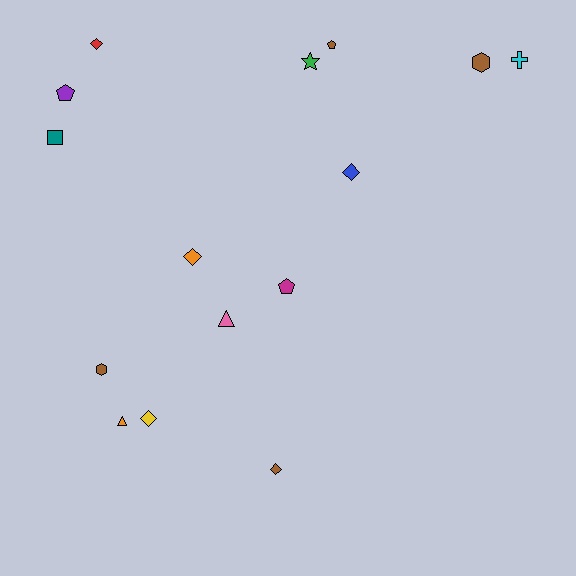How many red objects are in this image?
There is 1 red object.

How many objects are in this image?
There are 15 objects.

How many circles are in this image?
There are no circles.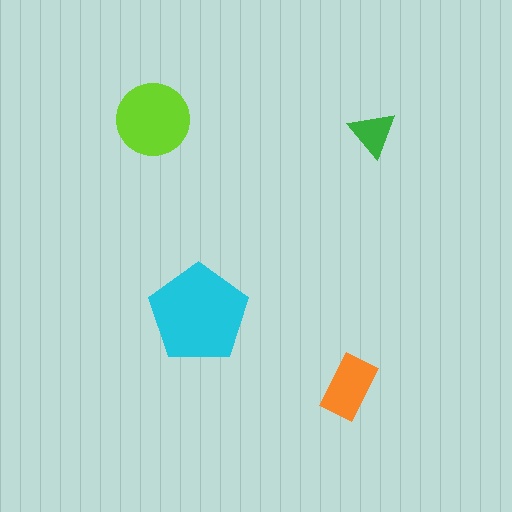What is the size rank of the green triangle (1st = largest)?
4th.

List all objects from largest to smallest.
The cyan pentagon, the lime circle, the orange rectangle, the green triangle.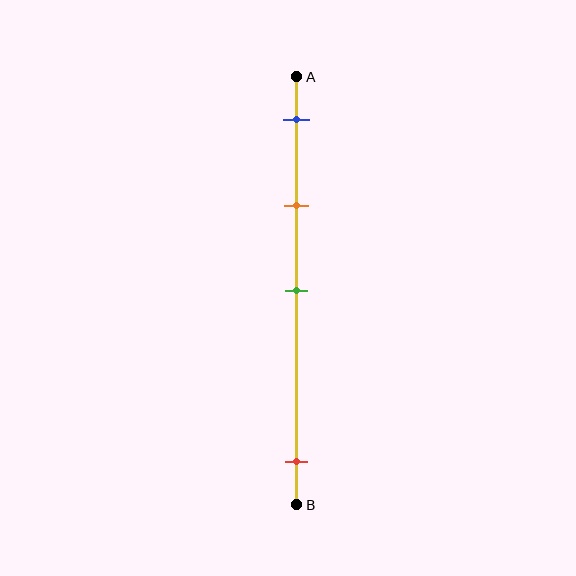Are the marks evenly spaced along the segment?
No, the marks are not evenly spaced.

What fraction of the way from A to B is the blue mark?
The blue mark is approximately 10% (0.1) of the way from A to B.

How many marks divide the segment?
There are 4 marks dividing the segment.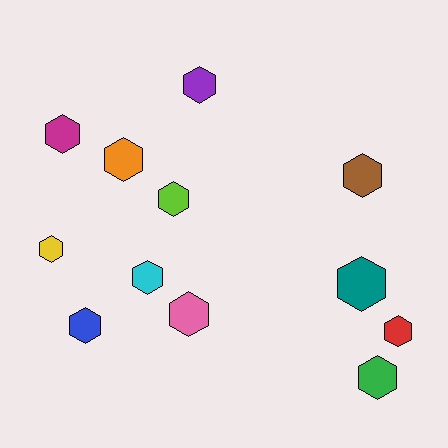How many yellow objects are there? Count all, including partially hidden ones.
There is 1 yellow object.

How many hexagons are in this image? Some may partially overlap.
There are 12 hexagons.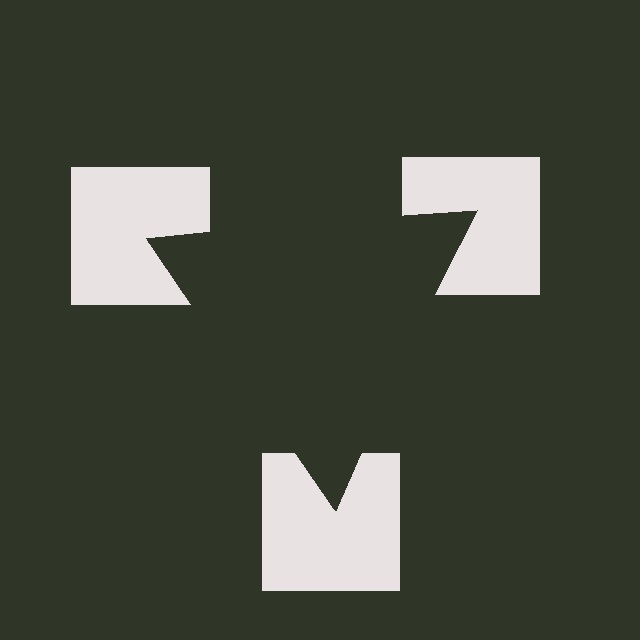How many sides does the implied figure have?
3 sides.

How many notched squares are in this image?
There are 3 — one at each vertex of the illusory triangle.